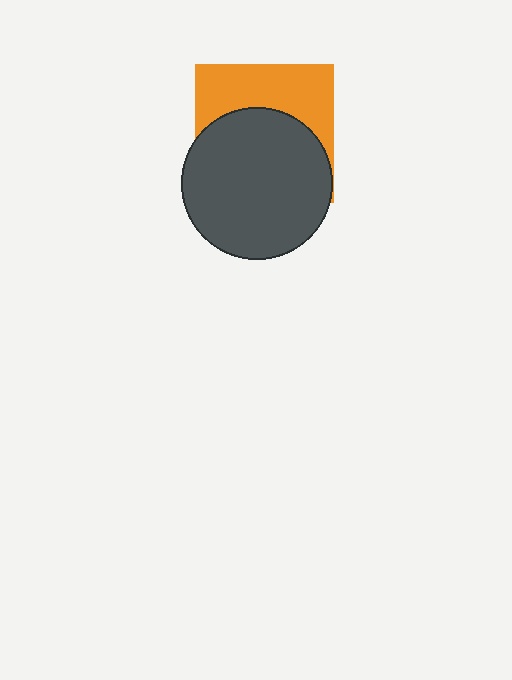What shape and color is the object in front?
The object in front is a dark gray circle.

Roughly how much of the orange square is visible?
A small part of it is visible (roughly 41%).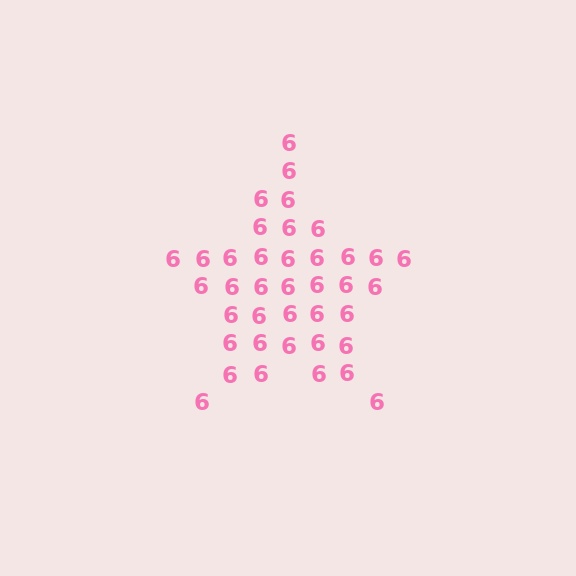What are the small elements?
The small elements are digit 6's.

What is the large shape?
The large shape is a star.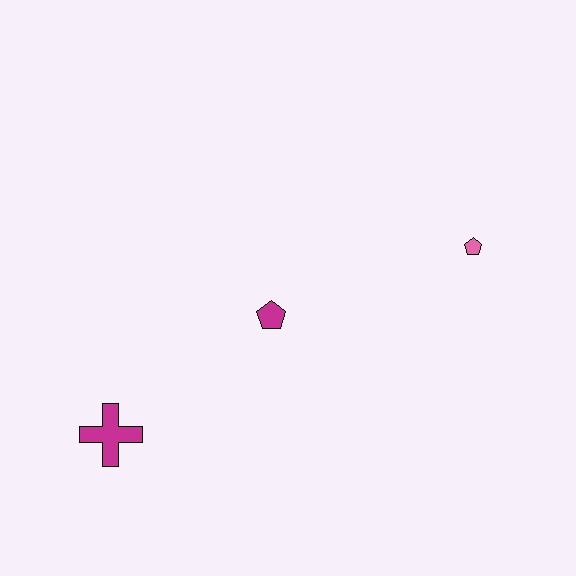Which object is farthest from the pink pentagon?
The magenta cross is farthest from the pink pentagon.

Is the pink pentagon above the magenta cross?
Yes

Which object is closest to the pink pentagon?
The magenta pentagon is closest to the pink pentagon.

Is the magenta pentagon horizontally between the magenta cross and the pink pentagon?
Yes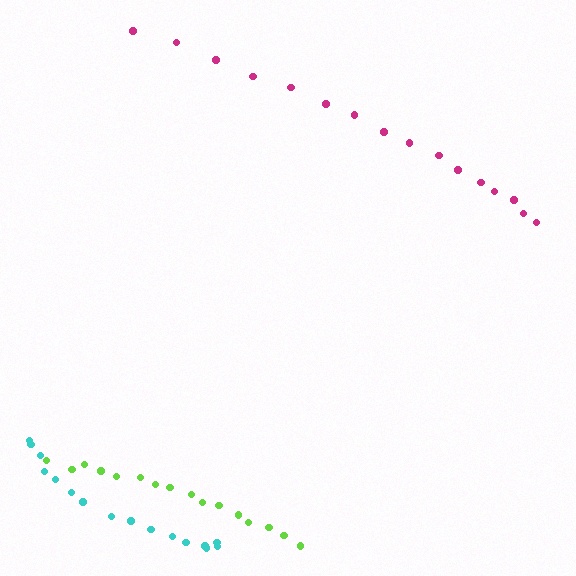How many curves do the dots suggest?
There are 3 distinct paths.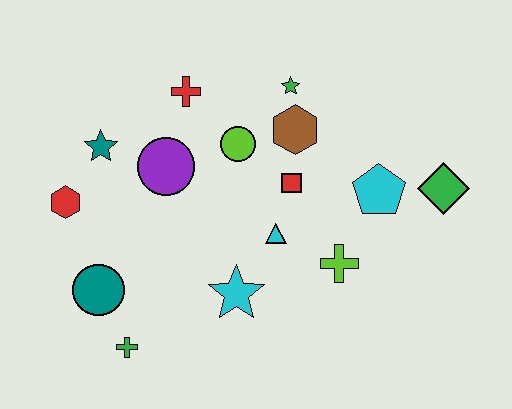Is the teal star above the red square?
Yes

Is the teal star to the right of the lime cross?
No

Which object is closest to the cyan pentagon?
The green diamond is closest to the cyan pentagon.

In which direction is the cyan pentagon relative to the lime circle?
The cyan pentagon is to the right of the lime circle.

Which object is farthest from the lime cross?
The red hexagon is farthest from the lime cross.